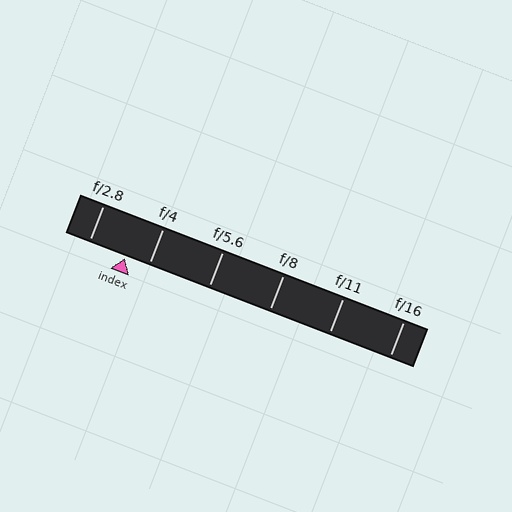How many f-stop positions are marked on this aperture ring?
There are 6 f-stop positions marked.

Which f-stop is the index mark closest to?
The index mark is closest to f/4.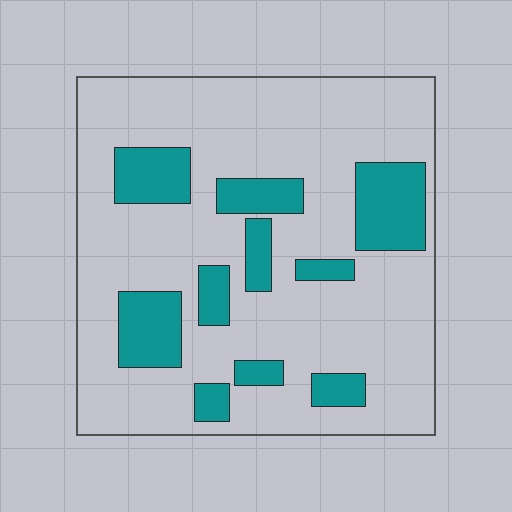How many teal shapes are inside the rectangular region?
10.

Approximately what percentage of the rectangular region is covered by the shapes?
Approximately 20%.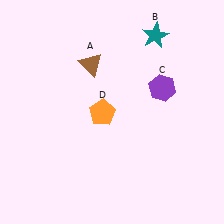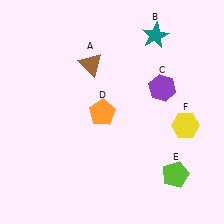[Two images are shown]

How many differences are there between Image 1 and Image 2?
There are 2 differences between the two images.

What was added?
A lime pentagon (E), a yellow hexagon (F) were added in Image 2.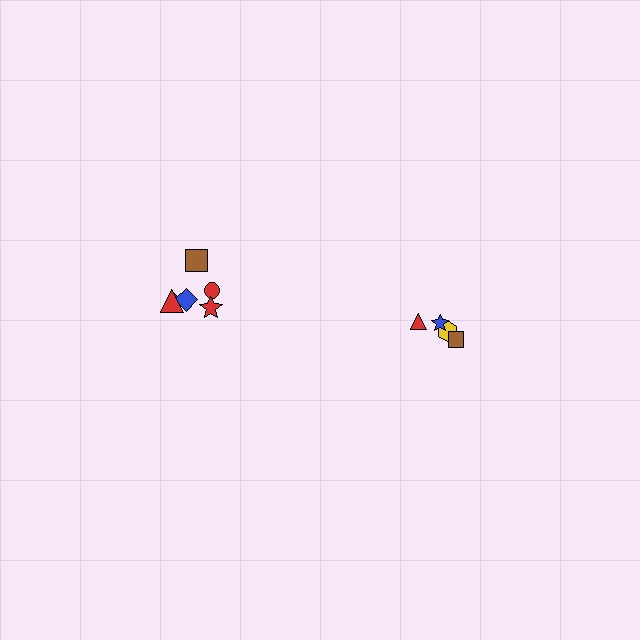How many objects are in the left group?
There are 6 objects.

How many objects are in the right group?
There are 4 objects.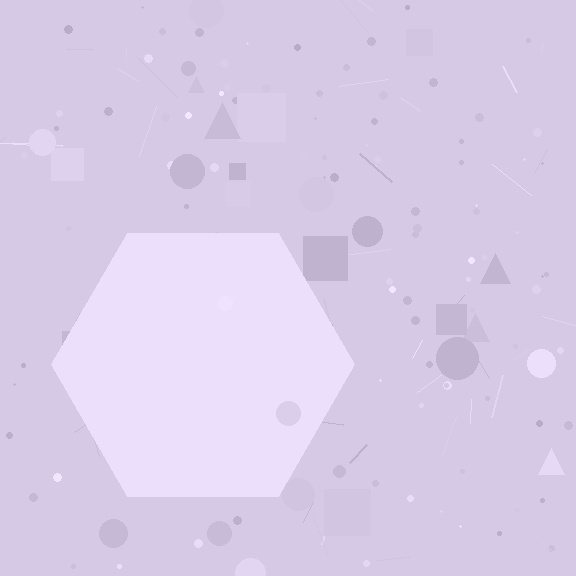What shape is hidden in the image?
A hexagon is hidden in the image.